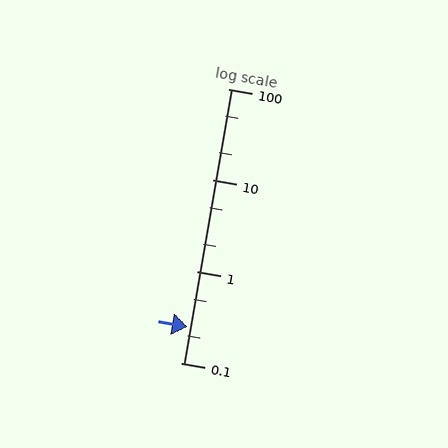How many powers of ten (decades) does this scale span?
The scale spans 3 decades, from 0.1 to 100.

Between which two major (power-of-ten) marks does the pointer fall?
The pointer is between 0.1 and 1.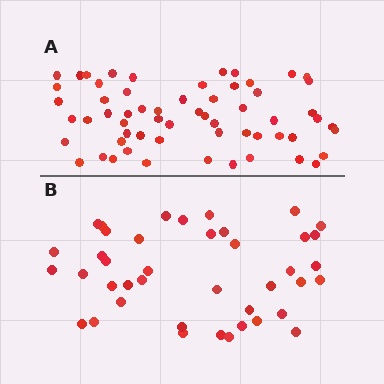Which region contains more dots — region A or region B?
Region A (the top region) has more dots.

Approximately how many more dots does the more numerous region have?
Region A has approximately 20 more dots than region B.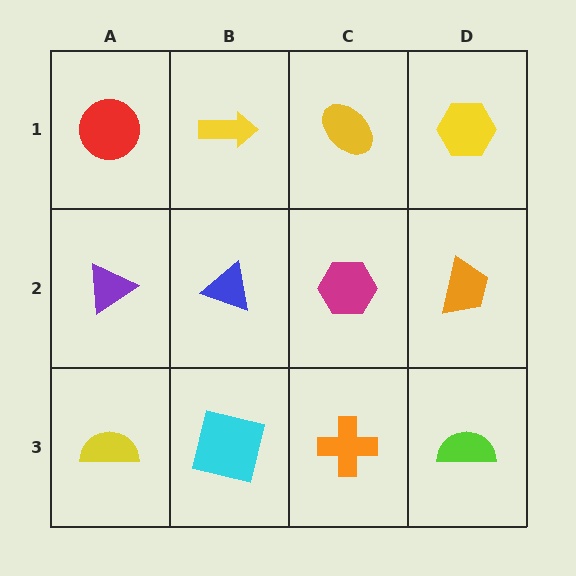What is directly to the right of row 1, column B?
A yellow ellipse.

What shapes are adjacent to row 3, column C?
A magenta hexagon (row 2, column C), a cyan square (row 3, column B), a lime semicircle (row 3, column D).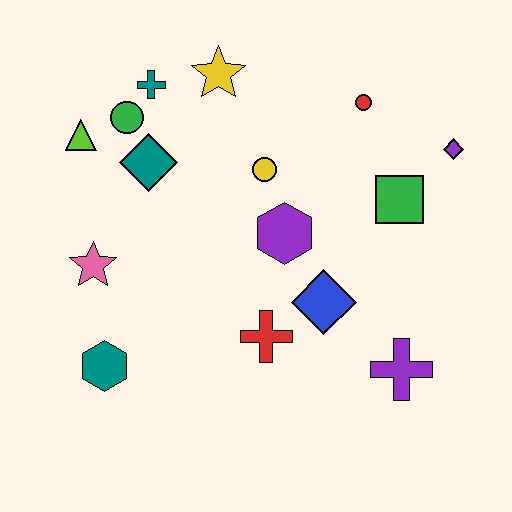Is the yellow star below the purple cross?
No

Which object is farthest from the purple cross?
The lime triangle is farthest from the purple cross.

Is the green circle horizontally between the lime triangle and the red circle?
Yes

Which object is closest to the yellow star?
The teal cross is closest to the yellow star.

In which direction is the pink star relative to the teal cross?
The pink star is below the teal cross.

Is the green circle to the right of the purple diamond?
No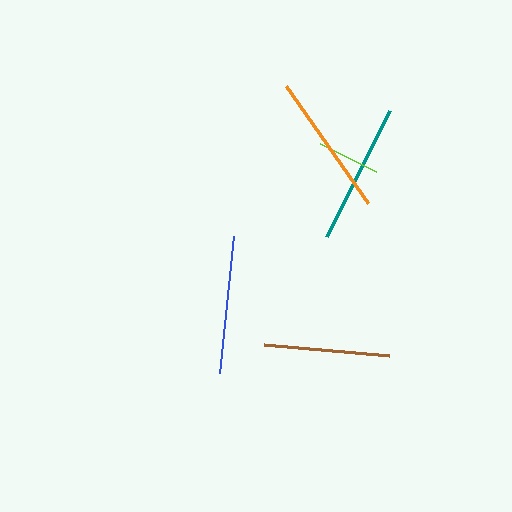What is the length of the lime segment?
The lime segment is approximately 63 pixels long.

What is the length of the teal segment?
The teal segment is approximately 141 pixels long.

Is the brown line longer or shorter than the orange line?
The orange line is longer than the brown line.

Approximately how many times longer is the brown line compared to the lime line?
The brown line is approximately 2.0 times the length of the lime line.